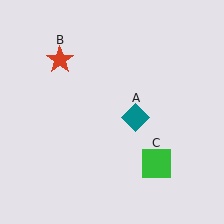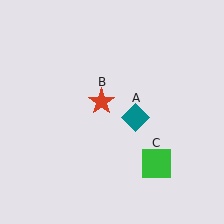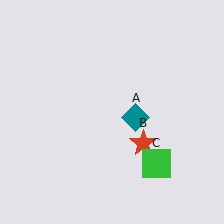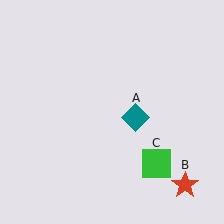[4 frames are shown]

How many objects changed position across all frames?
1 object changed position: red star (object B).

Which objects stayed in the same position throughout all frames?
Teal diamond (object A) and green square (object C) remained stationary.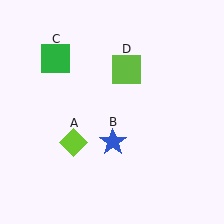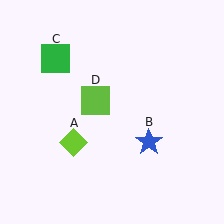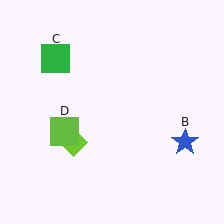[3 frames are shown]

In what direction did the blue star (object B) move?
The blue star (object B) moved right.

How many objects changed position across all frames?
2 objects changed position: blue star (object B), lime square (object D).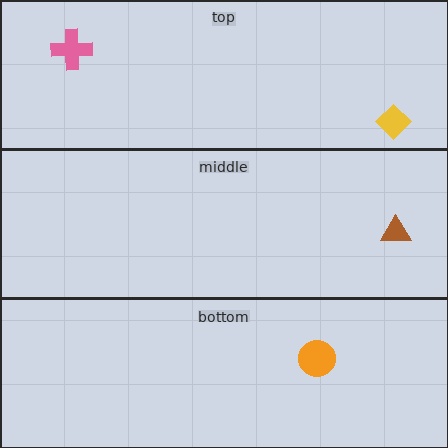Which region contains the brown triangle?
The middle region.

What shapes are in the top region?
The pink cross, the yellow diamond.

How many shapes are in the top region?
2.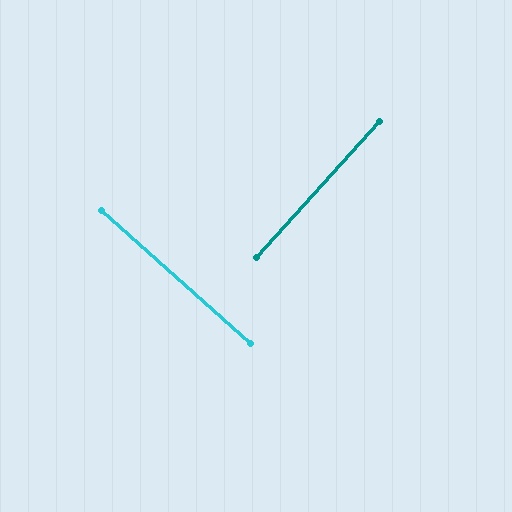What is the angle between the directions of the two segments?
Approximately 90 degrees.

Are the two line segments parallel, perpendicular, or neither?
Perpendicular — they meet at approximately 90°.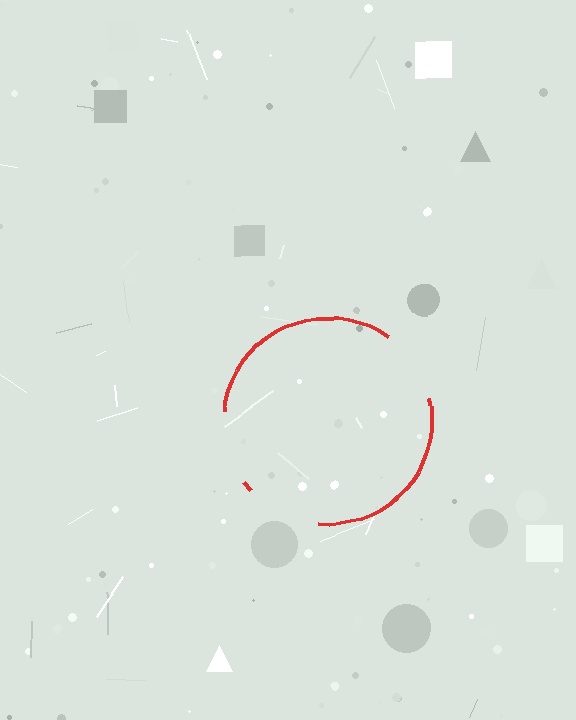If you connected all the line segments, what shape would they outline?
They would outline a circle.